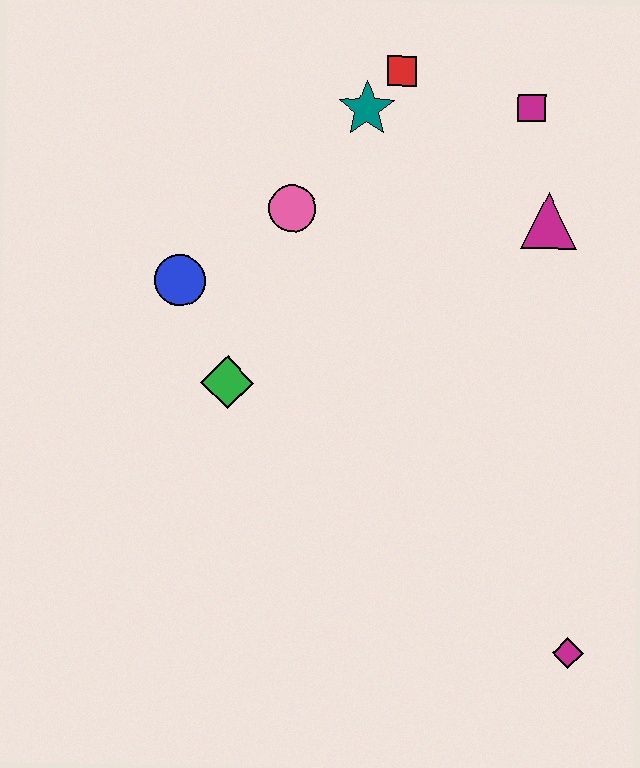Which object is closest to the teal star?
The red square is closest to the teal star.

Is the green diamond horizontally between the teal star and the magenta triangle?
No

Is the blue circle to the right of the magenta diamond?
No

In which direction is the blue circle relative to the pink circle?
The blue circle is to the left of the pink circle.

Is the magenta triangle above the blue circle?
Yes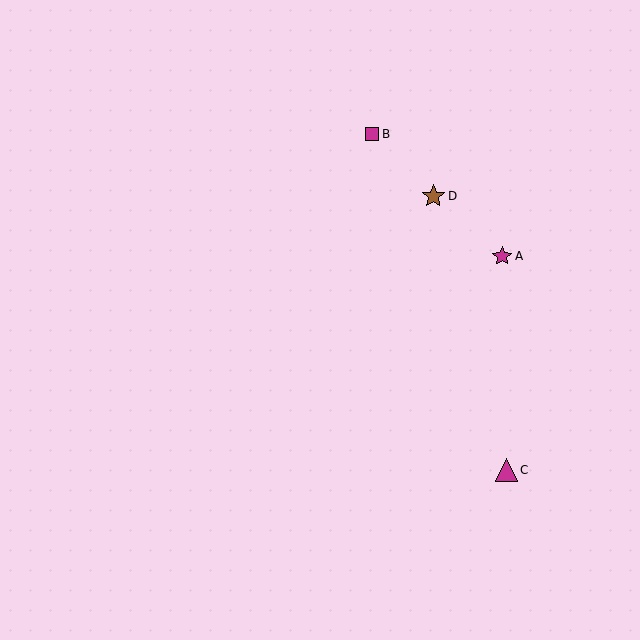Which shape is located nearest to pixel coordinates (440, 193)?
The brown star (labeled D) at (433, 196) is nearest to that location.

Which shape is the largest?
The brown star (labeled D) is the largest.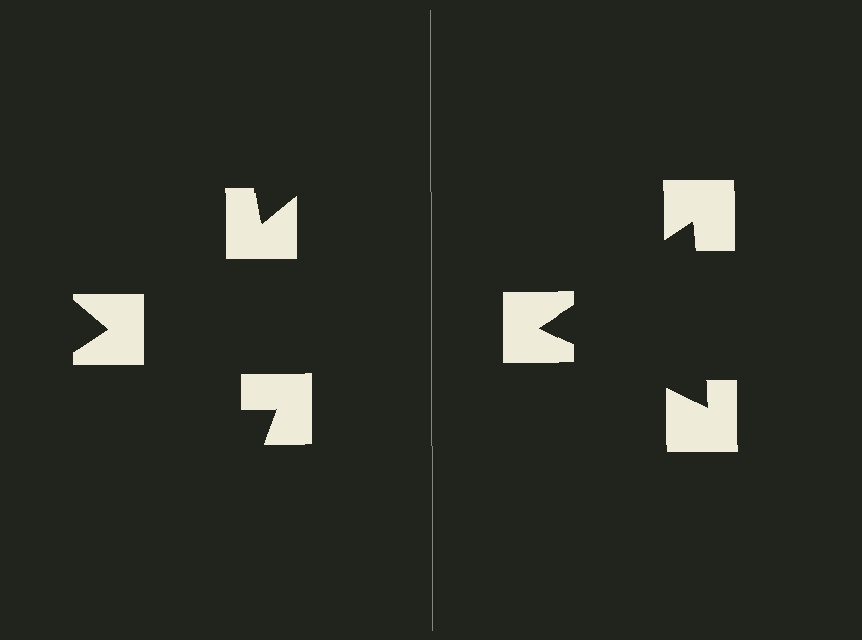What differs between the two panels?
The notched squares are positioned identically on both sides; only the wedge orientations differ. On the right they align to a triangle; on the left they are misaligned.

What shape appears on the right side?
An illusory triangle.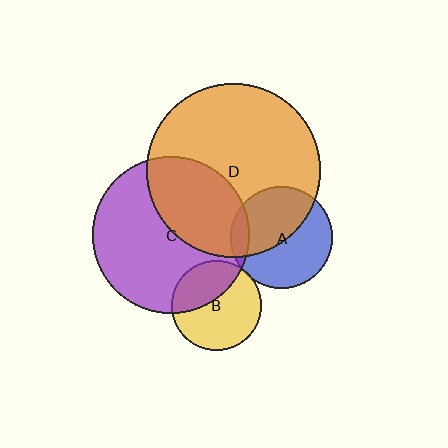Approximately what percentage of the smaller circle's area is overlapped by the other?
Approximately 35%.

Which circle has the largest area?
Circle D (orange).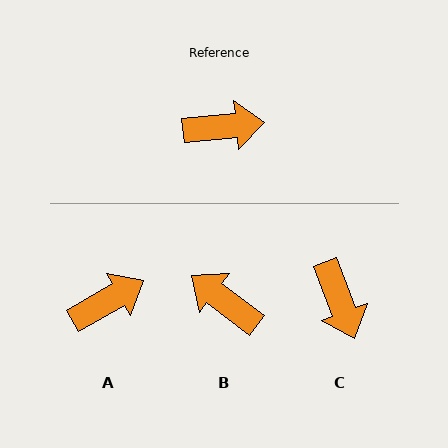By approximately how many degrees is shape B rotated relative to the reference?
Approximately 137 degrees counter-clockwise.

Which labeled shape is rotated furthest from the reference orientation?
B, about 137 degrees away.